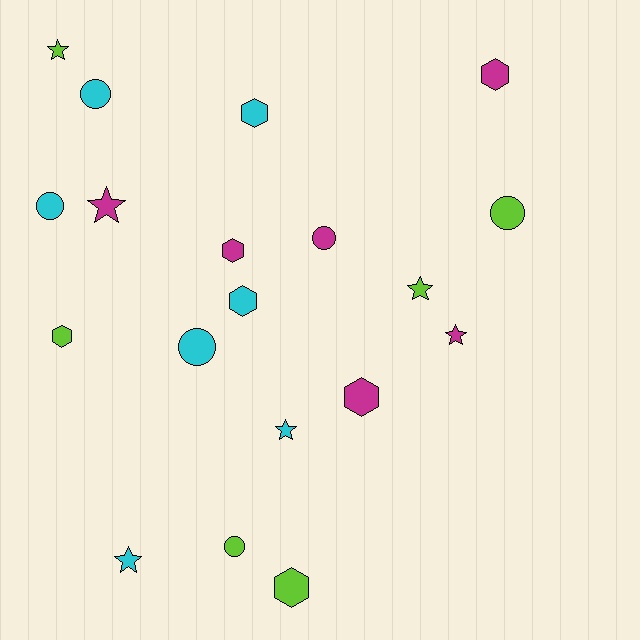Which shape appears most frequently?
Hexagon, with 7 objects.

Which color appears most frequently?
Cyan, with 7 objects.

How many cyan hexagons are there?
There are 2 cyan hexagons.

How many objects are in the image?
There are 19 objects.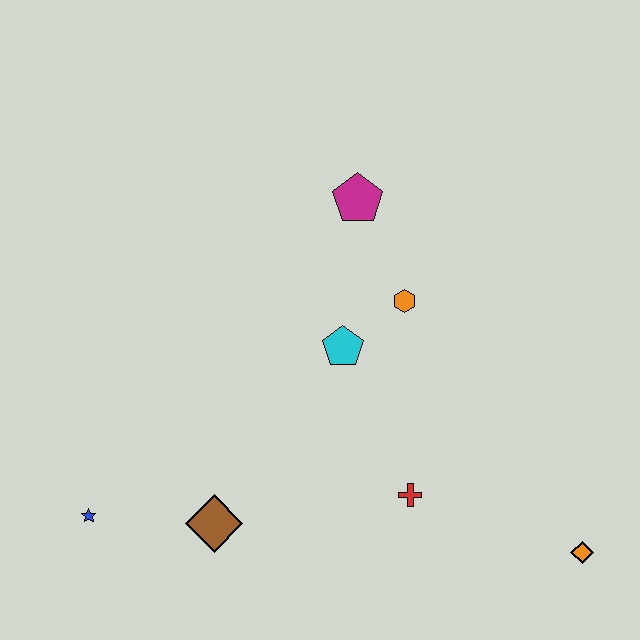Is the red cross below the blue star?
No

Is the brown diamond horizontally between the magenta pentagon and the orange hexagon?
No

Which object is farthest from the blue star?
The orange diamond is farthest from the blue star.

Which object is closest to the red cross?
The cyan pentagon is closest to the red cross.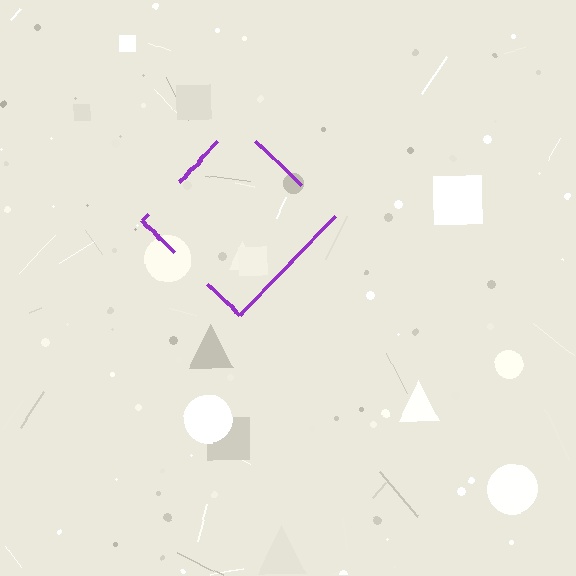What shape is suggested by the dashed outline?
The dashed outline suggests a diamond.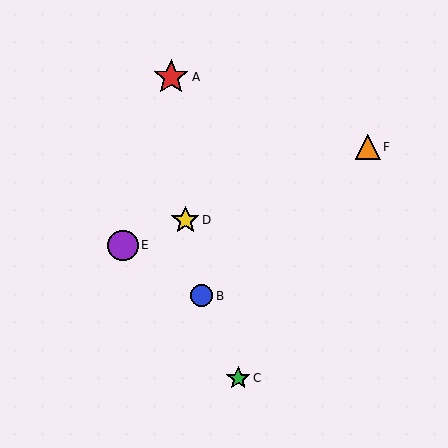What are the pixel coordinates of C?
Object C is at (238, 379).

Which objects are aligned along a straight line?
Objects D, E, F are aligned along a straight line.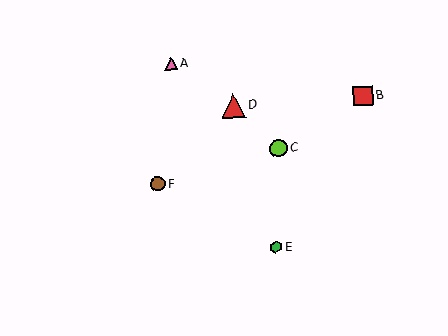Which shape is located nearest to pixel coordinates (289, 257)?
The green hexagon (labeled E) at (276, 247) is nearest to that location.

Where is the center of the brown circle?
The center of the brown circle is at (158, 184).